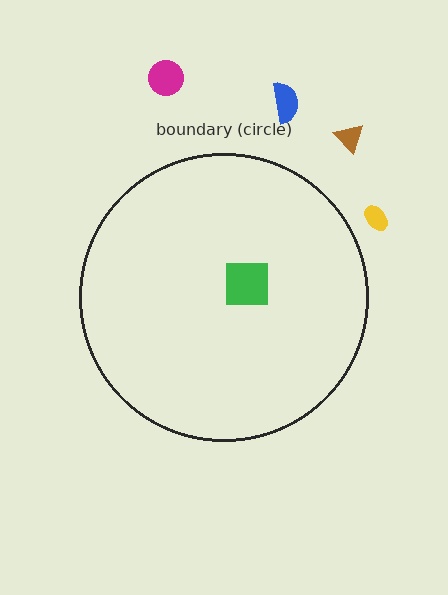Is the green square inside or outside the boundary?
Inside.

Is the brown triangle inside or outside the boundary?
Outside.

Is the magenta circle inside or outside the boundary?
Outside.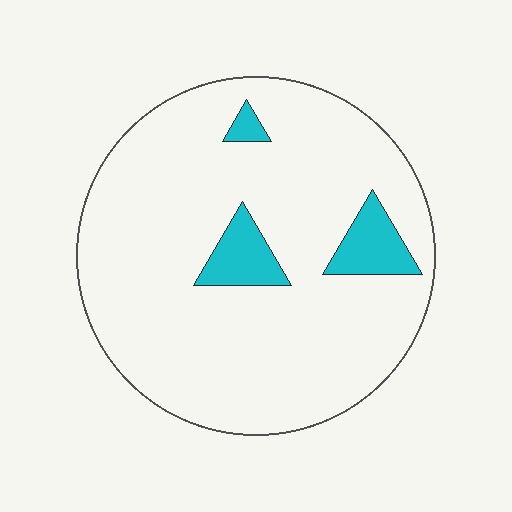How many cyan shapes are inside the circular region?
3.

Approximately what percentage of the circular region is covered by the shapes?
Approximately 10%.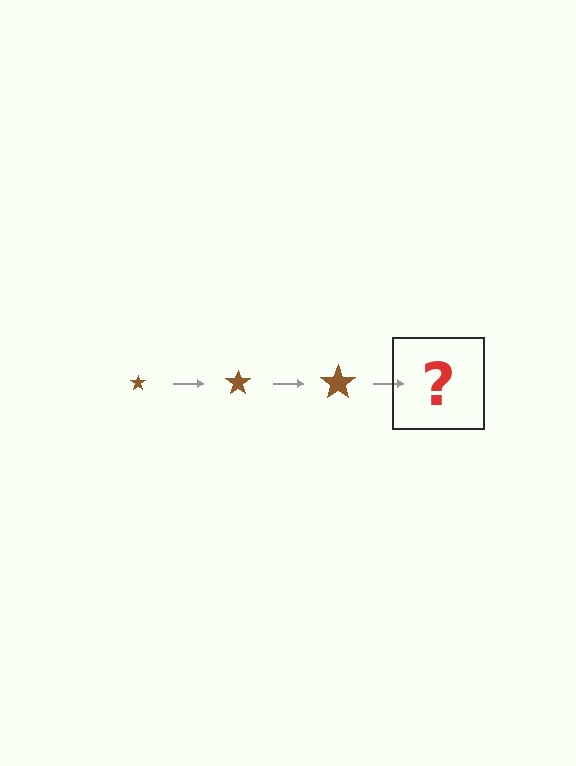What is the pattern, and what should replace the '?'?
The pattern is that the star gets progressively larger each step. The '?' should be a brown star, larger than the previous one.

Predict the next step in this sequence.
The next step is a brown star, larger than the previous one.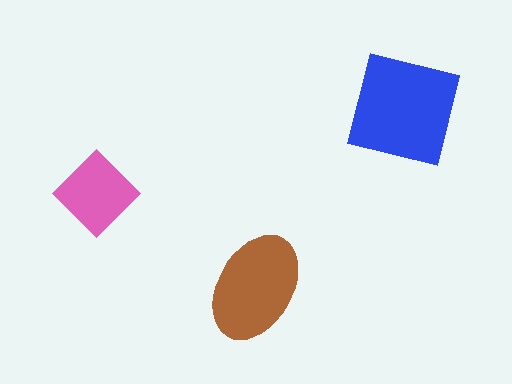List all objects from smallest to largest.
The pink diamond, the brown ellipse, the blue square.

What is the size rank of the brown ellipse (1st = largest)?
2nd.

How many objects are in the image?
There are 3 objects in the image.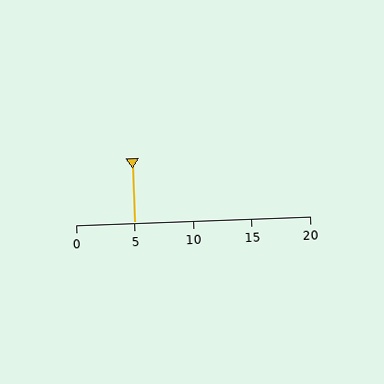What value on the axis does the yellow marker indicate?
The marker indicates approximately 5.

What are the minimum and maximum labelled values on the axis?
The axis runs from 0 to 20.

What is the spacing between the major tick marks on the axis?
The major ticks are spaced 5 apart.